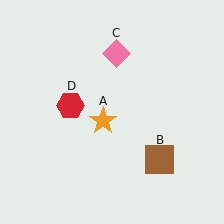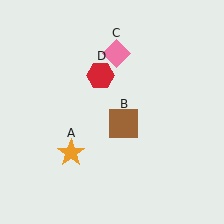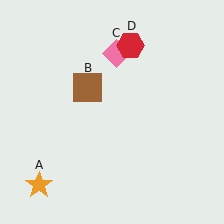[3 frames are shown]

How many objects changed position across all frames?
3 objects changed position: orange star (object A), brown square (object B), red hexagon (object D).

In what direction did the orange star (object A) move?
The orange star (object A) moved down and to the left.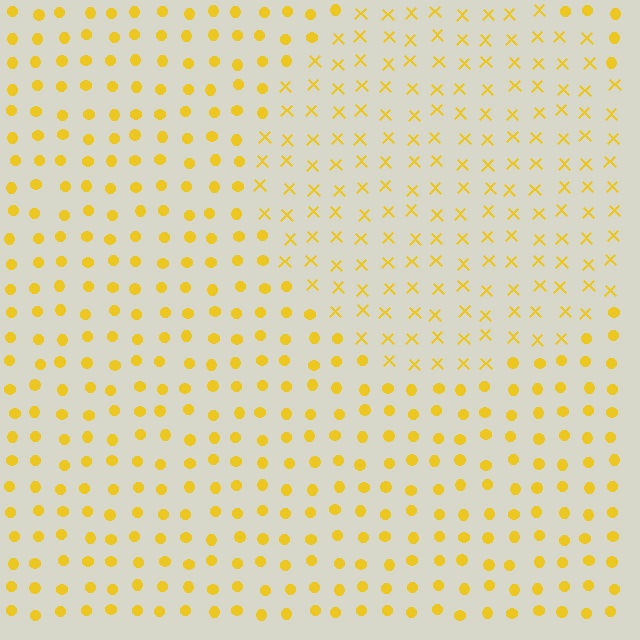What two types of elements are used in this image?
The image uses X marks inside the circle region and circles outside it.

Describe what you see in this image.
The image is filled with small yellow elements arranged in a uniform grid. A circle-shaped region contains X marks, while the surrounding area contains circles. The boundary is defined purely by the change in element shape.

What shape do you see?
I see a circle.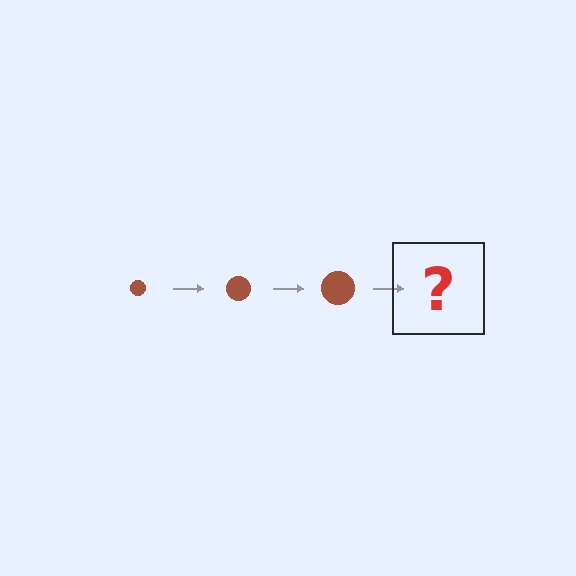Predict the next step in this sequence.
The next step is a brown circle, larger than the previous one.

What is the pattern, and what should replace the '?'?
The pattern is that the circle gets progressively larger each step. The '?' should be a brown circle, larger than the previous one.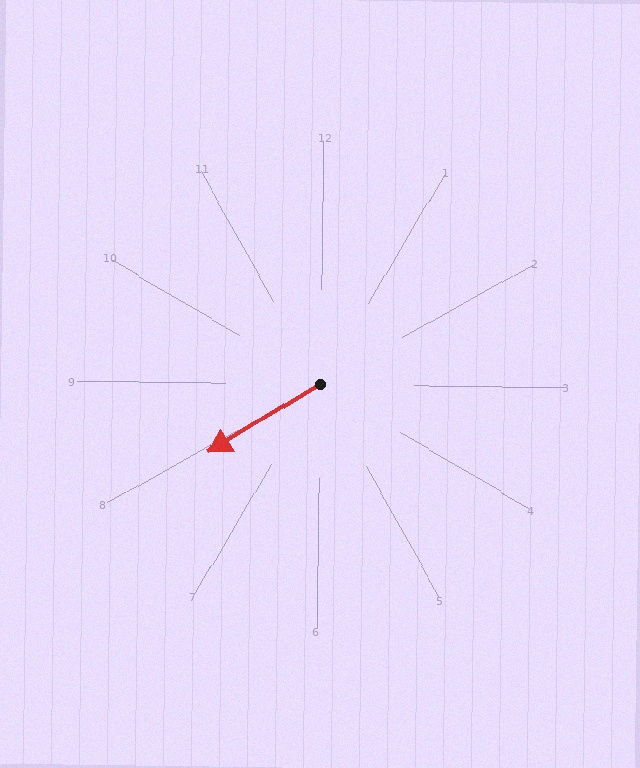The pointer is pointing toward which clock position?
Roughly 8 o'clock.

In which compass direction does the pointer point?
Southwest.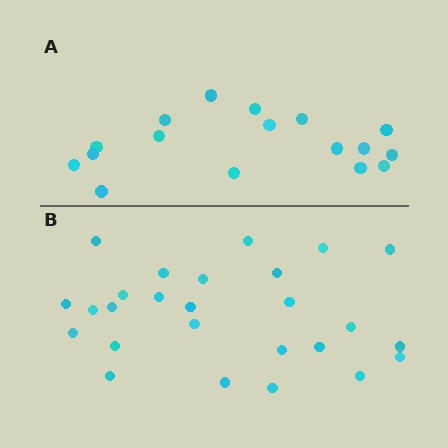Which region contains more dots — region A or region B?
Region B (the bottom region) has more dots.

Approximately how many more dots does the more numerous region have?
Region B has roughly 8 or so more dots than region A.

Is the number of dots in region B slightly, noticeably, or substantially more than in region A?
Region B has substantially more. The ratio is roughly 1.5 to 1.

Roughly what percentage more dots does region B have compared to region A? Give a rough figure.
About 55% more.